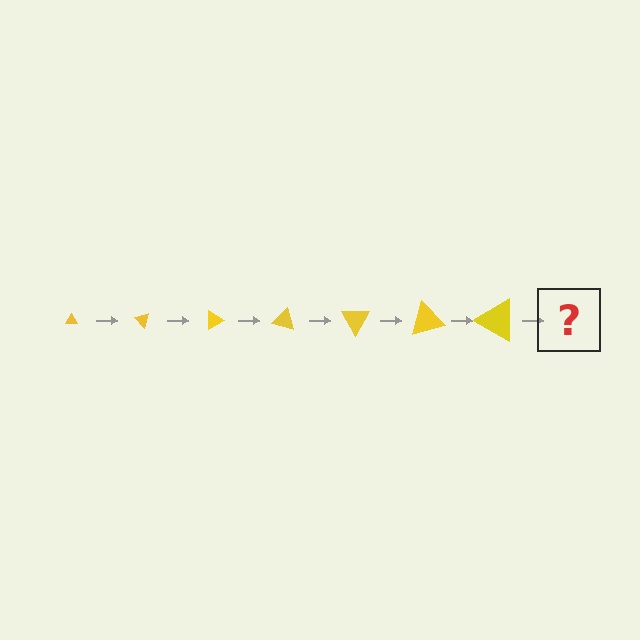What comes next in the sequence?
The next element should be a triangle, larger than the previous one and rotated 315 degrees from the start.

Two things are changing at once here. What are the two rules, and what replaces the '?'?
The two rules are that the triangle grows larger each step and it rotates 45 degrees each step. The '?' should be a triangle, larger than the previous one and rotated 315 degrees from the start.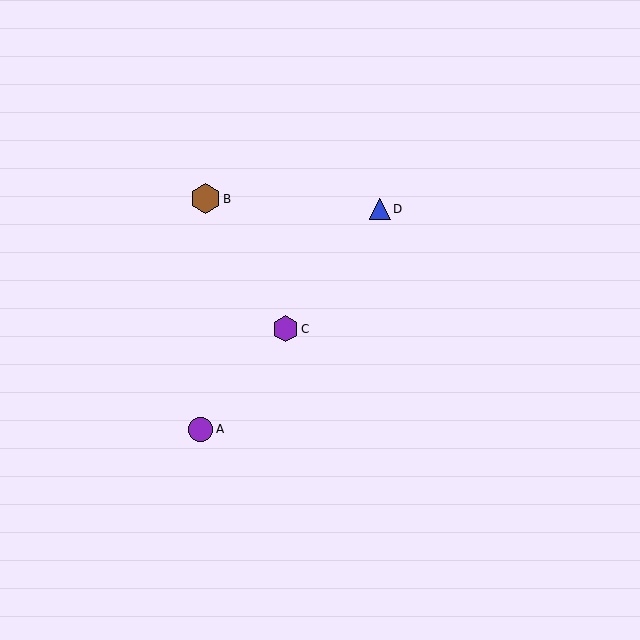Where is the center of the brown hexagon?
The center of the brown hexagon is at (206, 199).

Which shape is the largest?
The brown hexagon (labeled B) is the largest.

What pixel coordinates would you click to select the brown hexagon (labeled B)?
Click at (206, 199) to select the brown hexagon B.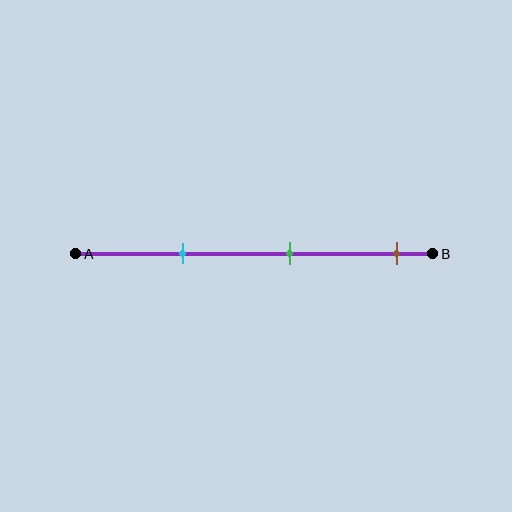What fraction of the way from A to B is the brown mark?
The brown mark is approximately 90% (0.9) of the way from A to B.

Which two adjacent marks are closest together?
The cyan and green marks are the closest adjacent pair.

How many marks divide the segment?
There are 3 marks dividing the segment.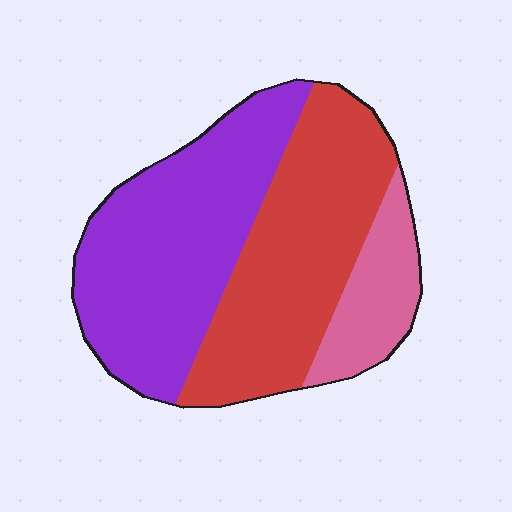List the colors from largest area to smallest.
From largest to smallest: purple, red, pink.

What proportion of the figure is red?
Red takes up about two fifths (2/5) of the figure.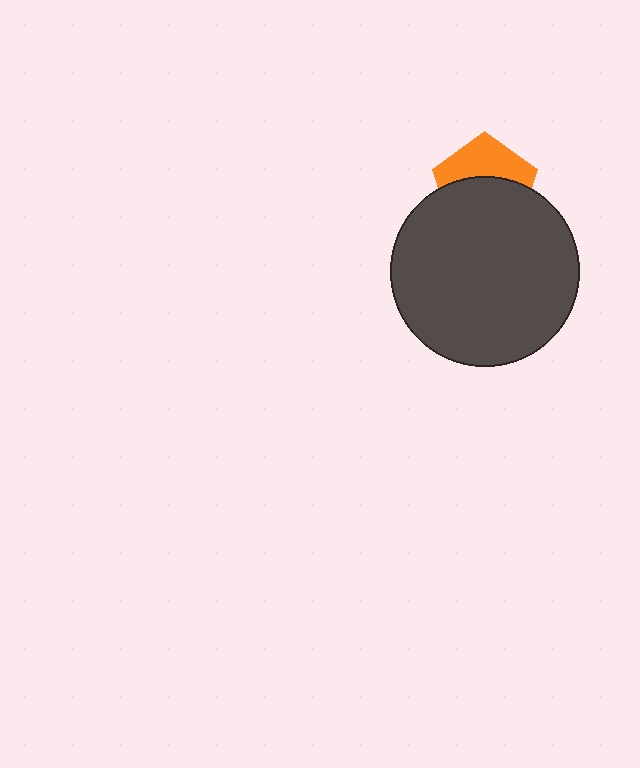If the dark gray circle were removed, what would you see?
You would see the complete orange pentagon.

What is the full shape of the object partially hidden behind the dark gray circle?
The partially hidden object is an orange pentagon.